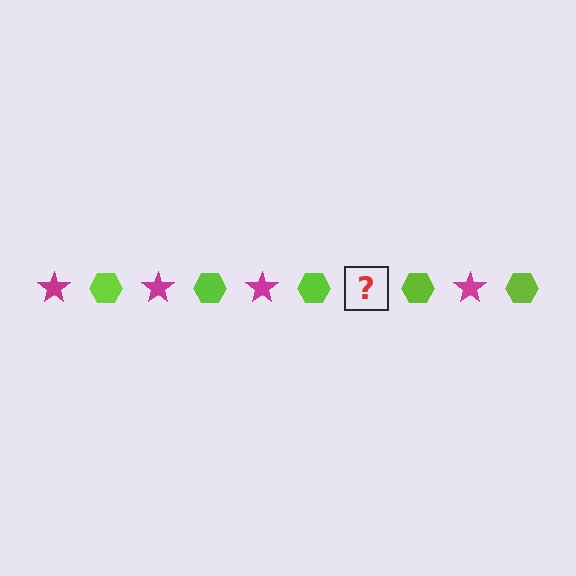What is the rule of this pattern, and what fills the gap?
The rule is that the pattern alternates between magenta star and lime hexagon. The gap should be filled with a magenta star.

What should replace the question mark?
The question mark should be replaced with a magenta star.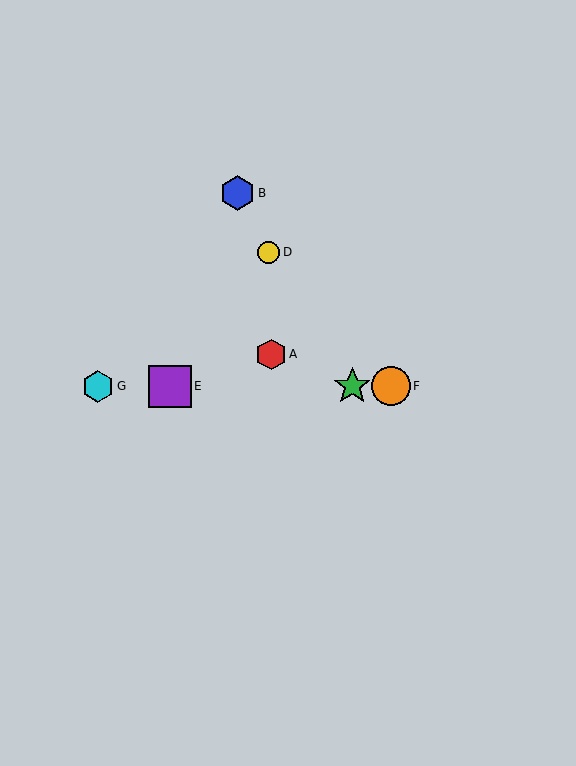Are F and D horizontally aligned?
No, F is at y≈386 and D is at y≈252.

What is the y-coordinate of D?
Object D is at y≈252.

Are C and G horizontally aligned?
Yes, both are at y≈386.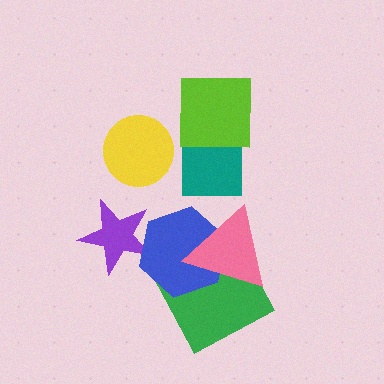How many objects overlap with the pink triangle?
2 objects overlap with the pink triangle.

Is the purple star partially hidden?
Yes, it is partially covered by another shape.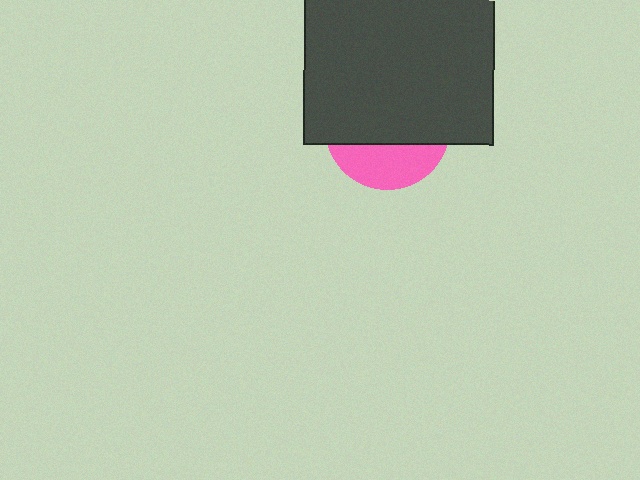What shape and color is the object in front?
The object in front is a dark gray square.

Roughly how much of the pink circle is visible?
A small part of it is visible (roughly 32%).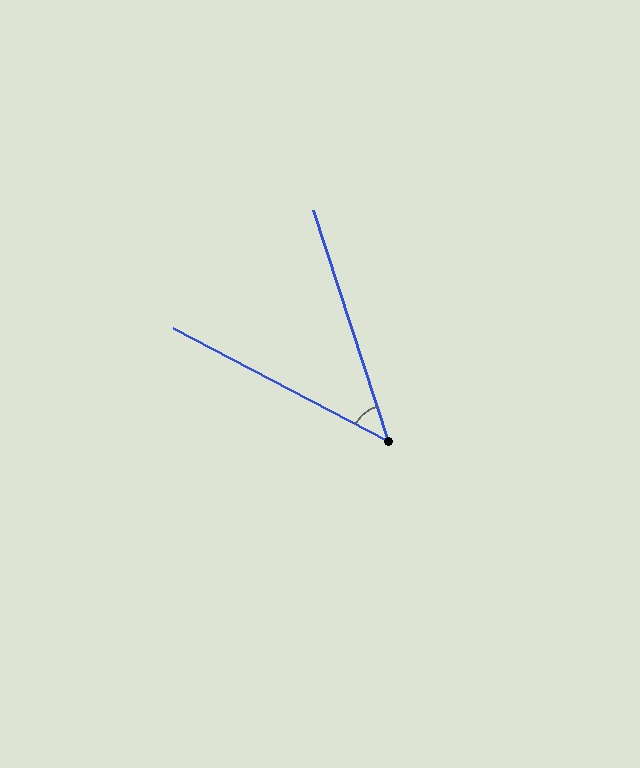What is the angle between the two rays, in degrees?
Approximately 44 degrees.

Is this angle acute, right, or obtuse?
It is acute.